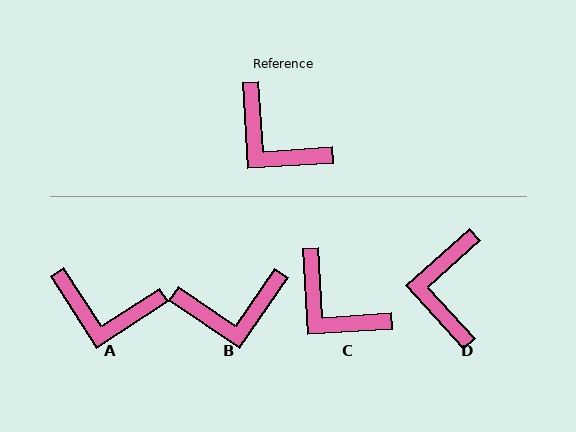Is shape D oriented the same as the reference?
No, it is off by about 52 degrees.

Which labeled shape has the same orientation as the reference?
C.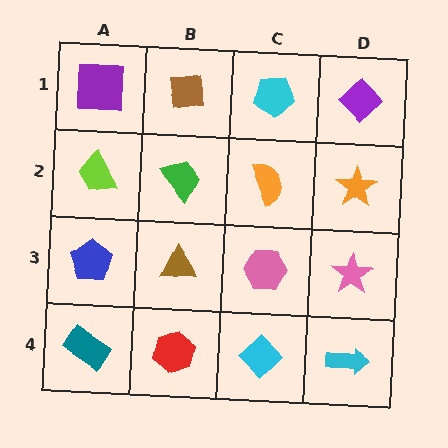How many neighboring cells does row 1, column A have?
2.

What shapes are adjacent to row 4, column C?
A pink hexagon (row 3, column C), a red hexagon (row 4, column B), a cyan arrow (row 4, column D).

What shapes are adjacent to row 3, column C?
An orange semicircle (row 2, column C), a cyan diamond (row 4, column C), a brown triangle (row 3, column B), a pink star (row 3, column D).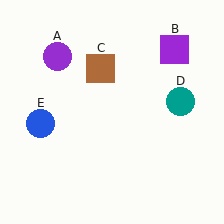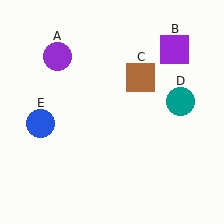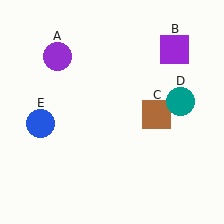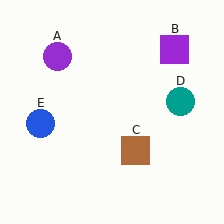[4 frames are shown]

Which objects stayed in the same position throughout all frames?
Purple circle (object A) and purple square (object B) and teal circle (object D) and blue circle (object E) remained stationary.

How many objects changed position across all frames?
1 object changed position: brown square (object C).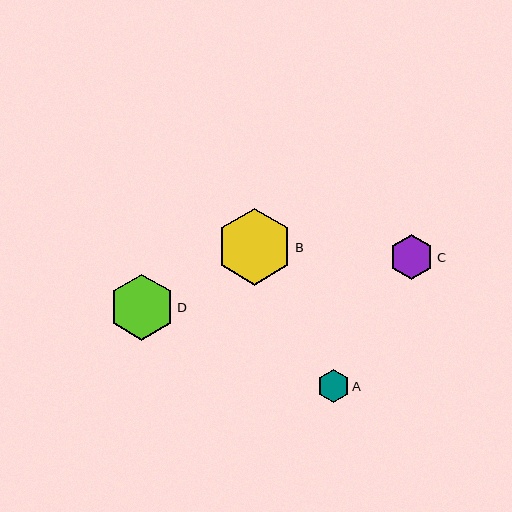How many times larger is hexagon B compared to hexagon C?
Hexagon B is approximately 1.7 times the size of hexagon C.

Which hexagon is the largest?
Hexagon B is the largest with a size of approximately 76 pixels.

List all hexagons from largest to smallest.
From largest to smallest: B, D, C, A.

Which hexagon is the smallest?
Hexagon A is the smallest with a size of approximately 32 pixels.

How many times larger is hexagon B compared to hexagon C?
Hexagon B is approximately 1.7 times the size of hexagon C.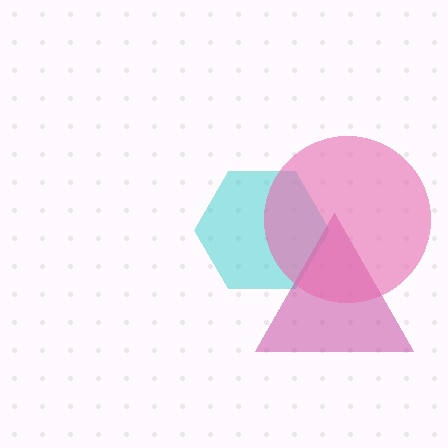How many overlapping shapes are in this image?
There are 3 overlapping shapes in the image.